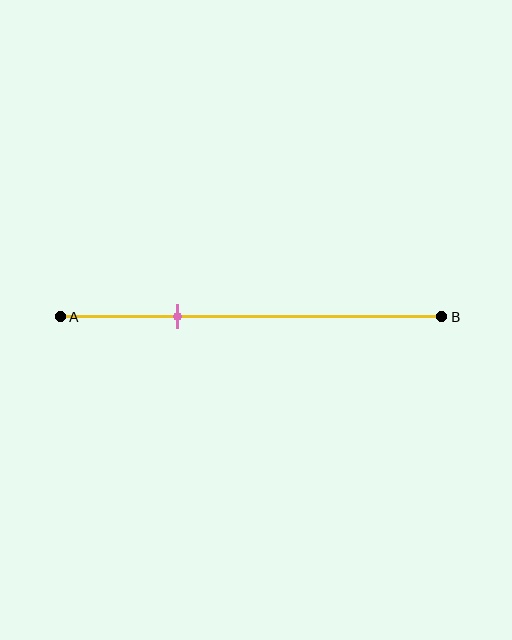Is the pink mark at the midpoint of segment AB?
No, the mark is at about 30% from A, not at the 50% midpoint.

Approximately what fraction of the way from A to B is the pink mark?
The pink mark is approximately 30% of the way from A to B.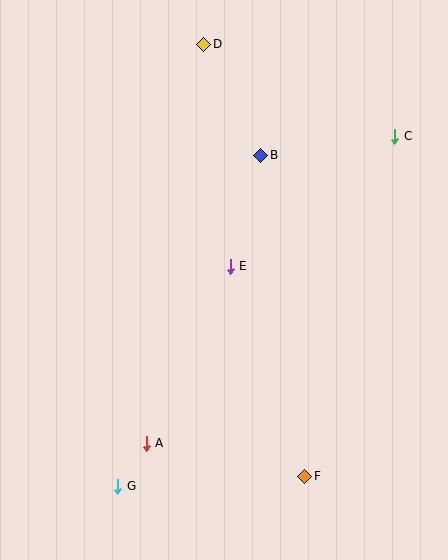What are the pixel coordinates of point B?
Point B is at (261, 155).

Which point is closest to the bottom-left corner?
Point G is closest to the bottom-left corner.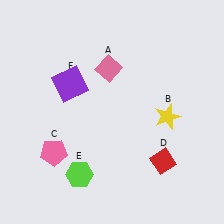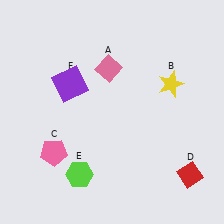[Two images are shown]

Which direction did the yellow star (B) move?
The yellow star (B) moved up.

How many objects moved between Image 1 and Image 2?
2 objects moved between the two images.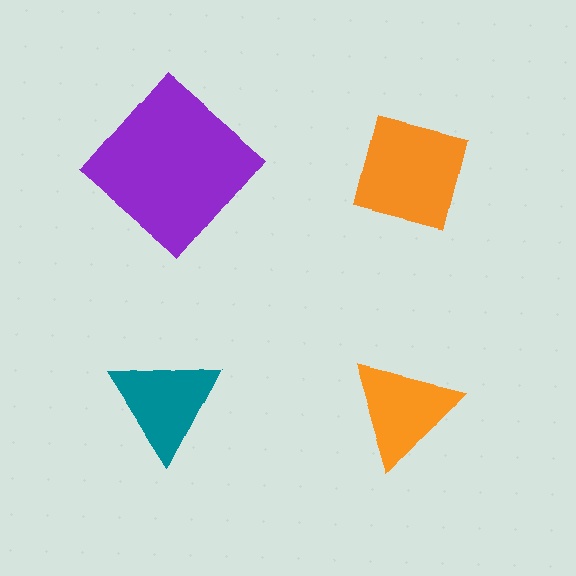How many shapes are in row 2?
2 shapes.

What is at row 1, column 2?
An orange square.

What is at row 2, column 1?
A teal triangle.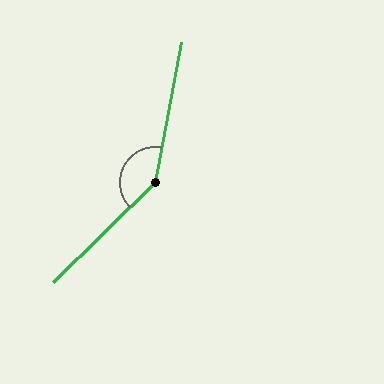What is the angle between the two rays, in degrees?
Approximately 145 degrees.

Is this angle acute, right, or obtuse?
It is obtuse.